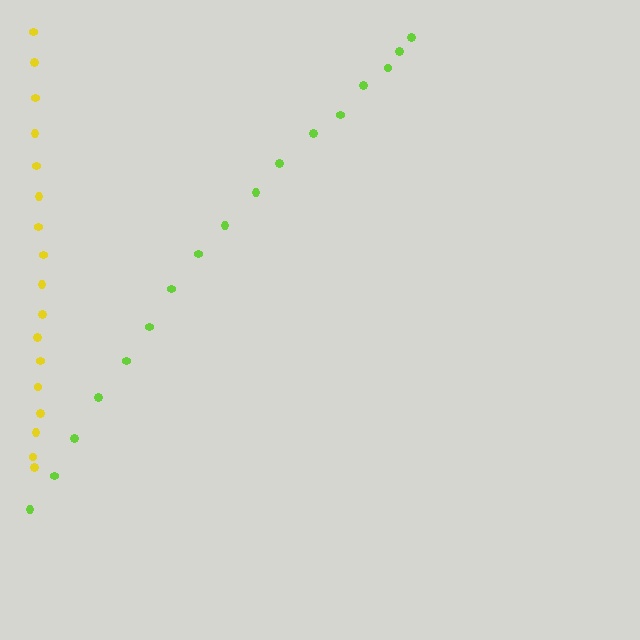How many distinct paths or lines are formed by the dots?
There are 2 distinct paths.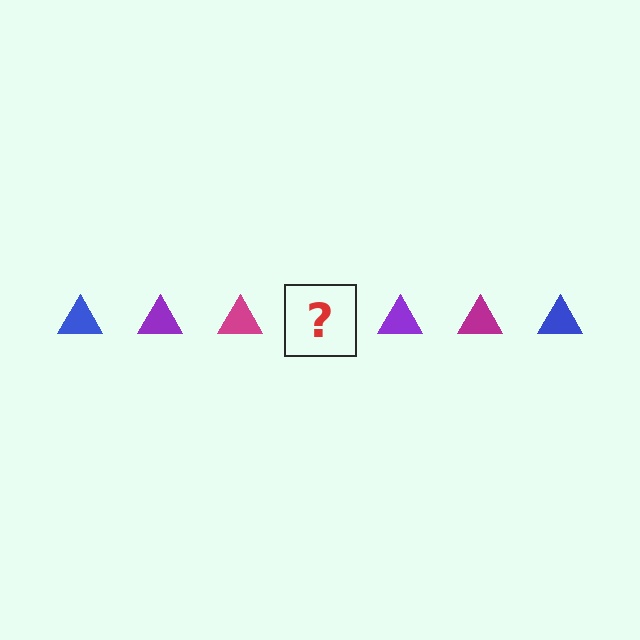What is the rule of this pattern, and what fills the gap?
The rule is that the pattern cycles through blue, purple, magenta triangles. The gap should be filled with a blue triangle.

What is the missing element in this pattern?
The missing element is a blue triangle.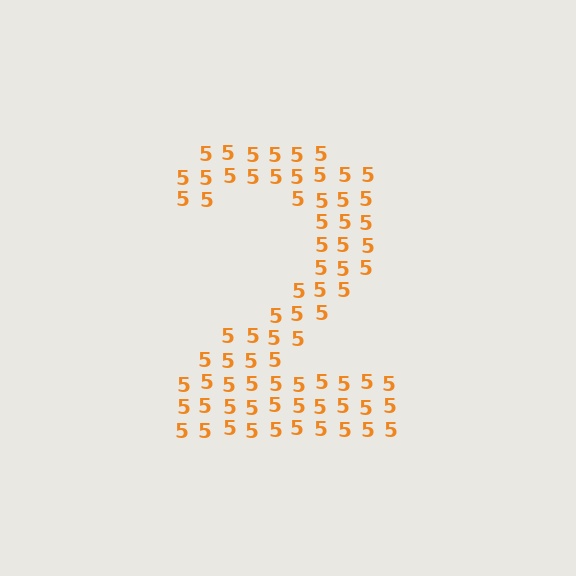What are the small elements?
The small elements are digit 5's.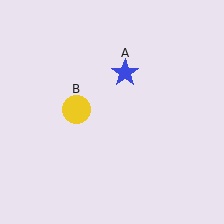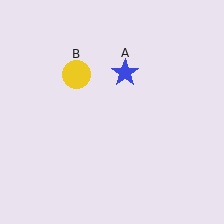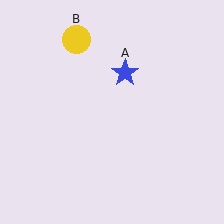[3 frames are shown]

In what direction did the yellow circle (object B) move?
The yellow circle (object B) moved up.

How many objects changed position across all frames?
1 object changed position: yellow circle (object B).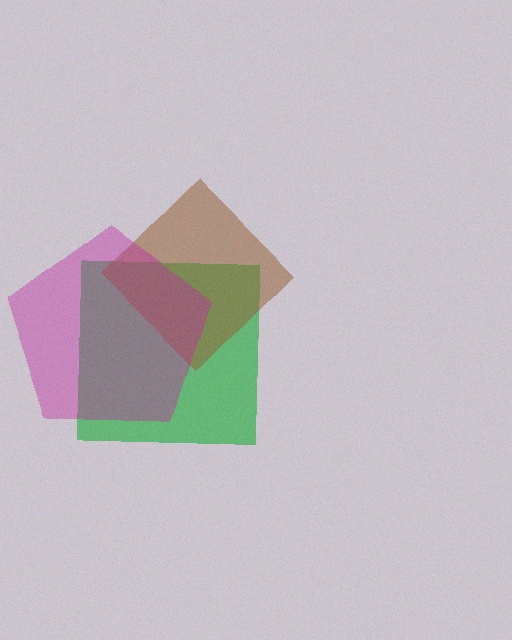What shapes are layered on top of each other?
The layered shapes are: a green square, a brown diamond, a magenta pentagon.